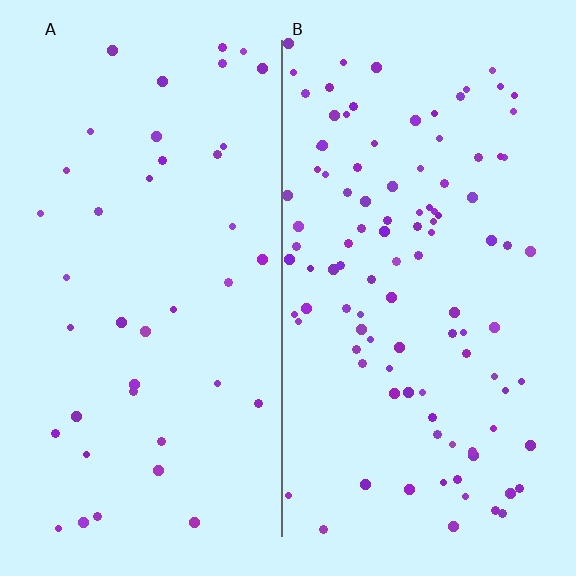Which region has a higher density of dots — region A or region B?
B (the right).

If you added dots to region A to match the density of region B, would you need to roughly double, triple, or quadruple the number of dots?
Approximately triple.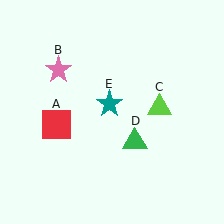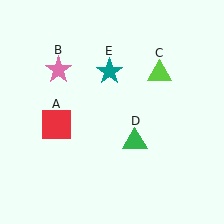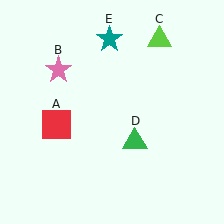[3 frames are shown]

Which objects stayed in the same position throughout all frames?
Red square (object A) and pink star (object B) and green triangle (object D) remained stationary.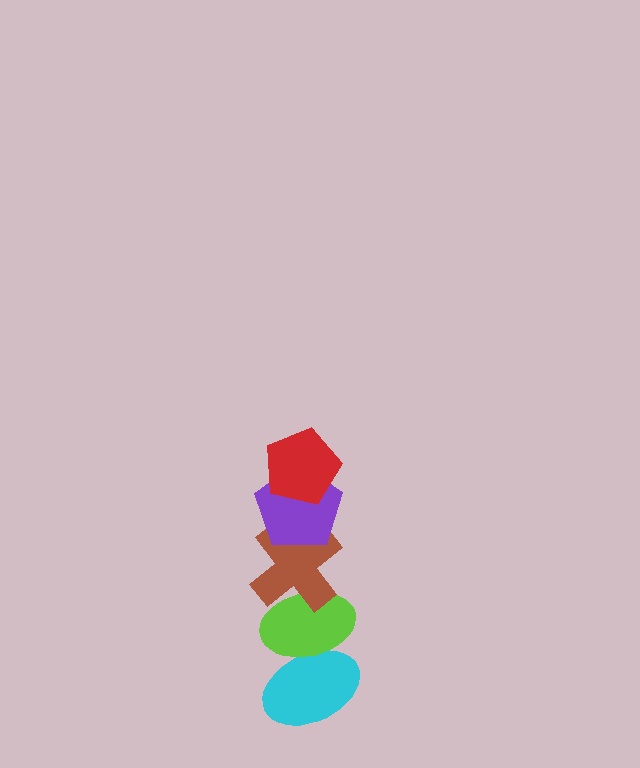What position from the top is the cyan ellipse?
The cyan ellipse is 5th from the top.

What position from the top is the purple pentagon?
The purple pentagon is 2nd from the top.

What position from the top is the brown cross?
The brown cross is 3rd from the top.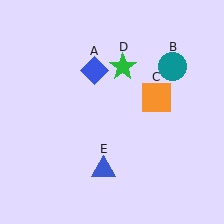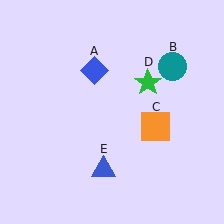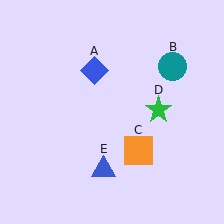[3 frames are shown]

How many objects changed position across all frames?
2 objects changed position: orange square (object C), green star (object D).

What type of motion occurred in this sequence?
The orange square (object C), green star (object D) rotated clockwise around the center of the scene.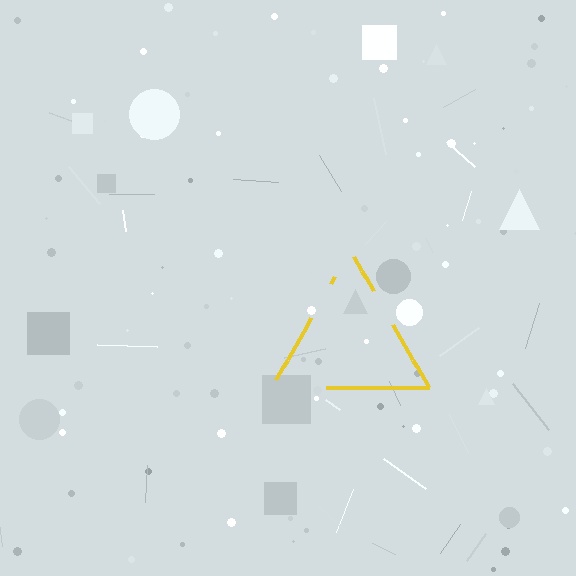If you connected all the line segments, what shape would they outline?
They would outline a triangle.